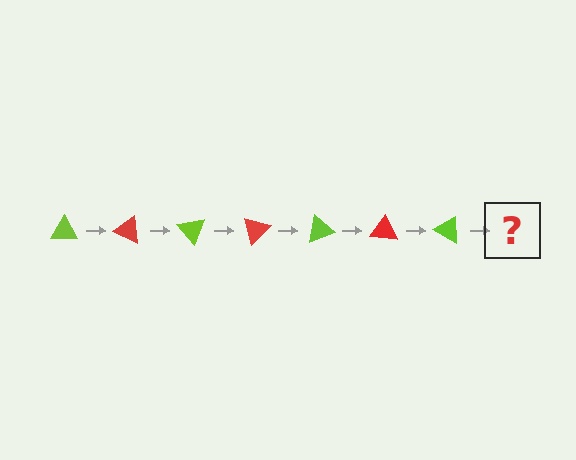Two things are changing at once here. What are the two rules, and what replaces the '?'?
The two rules are that it rotates 25 degrees each step and the color cycles through lime and red. The '?' should be a red triangle, rotated 175 degrees from the start.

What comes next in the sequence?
The next element should be a red triangle, rotated 175 degrees from the start.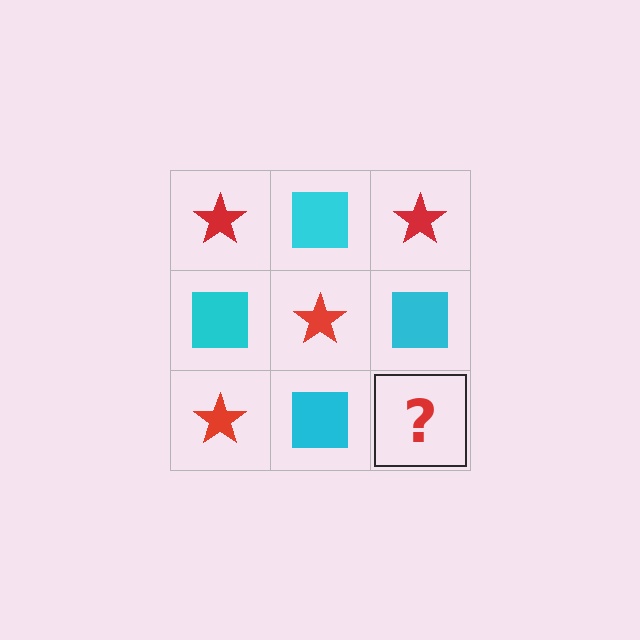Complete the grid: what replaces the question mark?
The question mark should be replaced with a red star.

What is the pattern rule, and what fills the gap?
The rule is that it alternates red star and cyan square in a checkerboard pattern. The gap should be filled with a red star.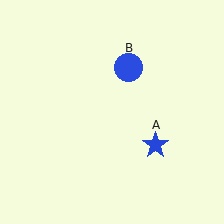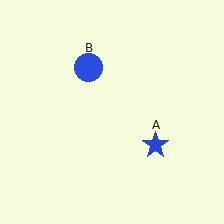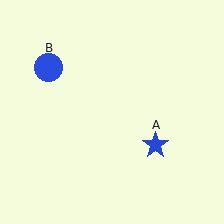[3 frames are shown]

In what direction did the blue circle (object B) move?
The blue circle (object B) moved left.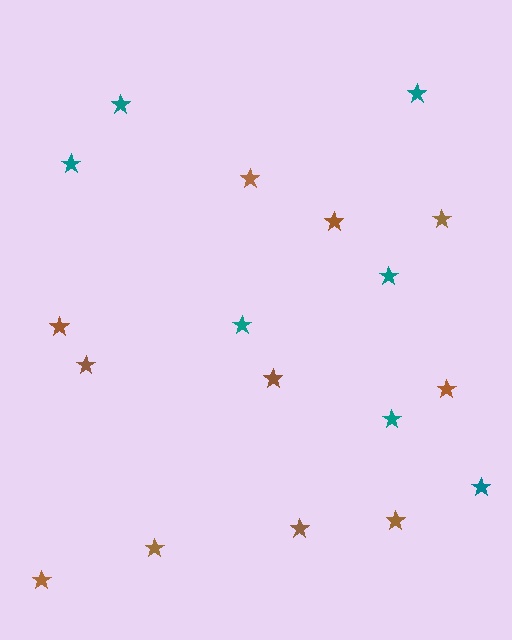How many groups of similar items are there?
There are 2 groups: one group of brown stars (11) and one group of teal stars (7).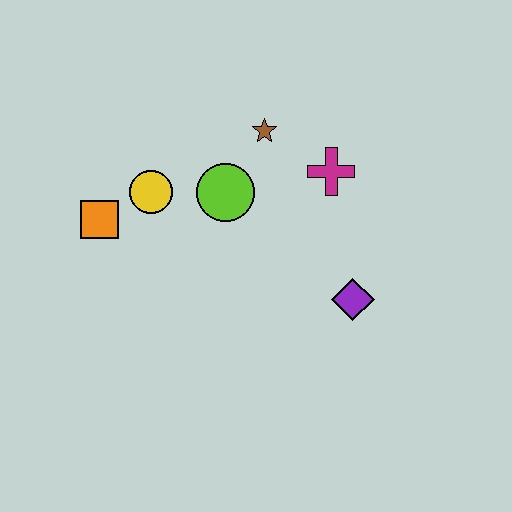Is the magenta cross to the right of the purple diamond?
No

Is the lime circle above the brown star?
No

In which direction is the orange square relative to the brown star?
The orange square is to the left of the brown star.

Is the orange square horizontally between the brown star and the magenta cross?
No